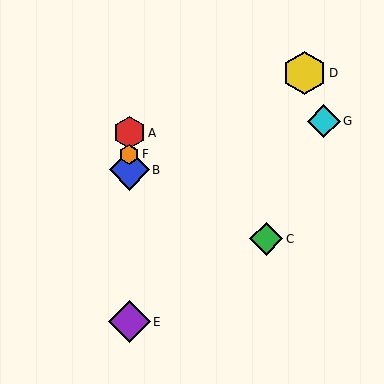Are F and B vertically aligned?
Yes, both are at x≈129.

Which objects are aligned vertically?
Objects A, B, E, F are aligned vertically.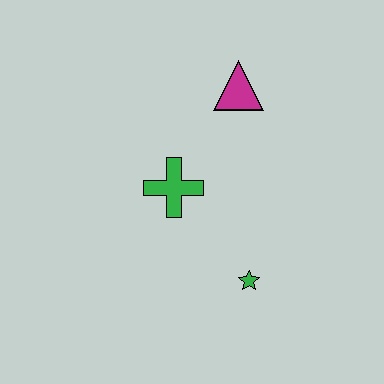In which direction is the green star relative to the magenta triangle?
The green star is below the magenta triangle.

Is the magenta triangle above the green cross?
Yes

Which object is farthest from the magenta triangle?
The green star is farthest from the magenta triangle.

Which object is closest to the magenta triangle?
The green cross is closest to the magenta triangle.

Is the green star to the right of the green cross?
Yes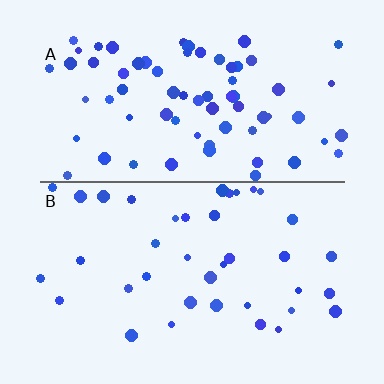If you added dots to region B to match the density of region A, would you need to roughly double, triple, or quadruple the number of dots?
Approximately double.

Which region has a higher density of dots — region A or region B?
A (the top).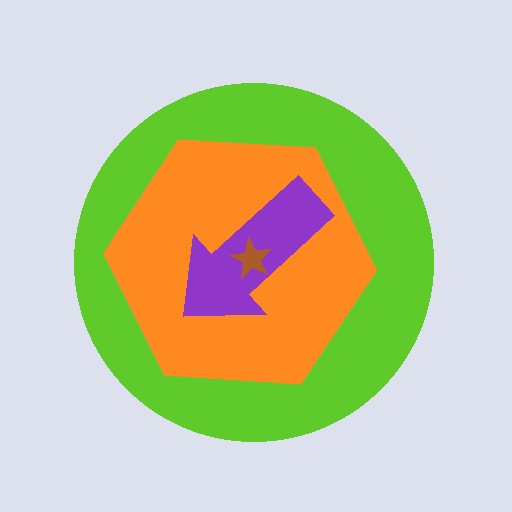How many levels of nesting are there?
4.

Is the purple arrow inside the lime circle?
Yes.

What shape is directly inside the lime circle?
The orange hexagon.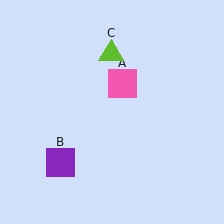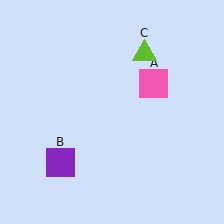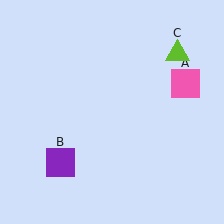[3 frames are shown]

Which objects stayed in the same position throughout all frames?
Purple square (object B) remained stationary.